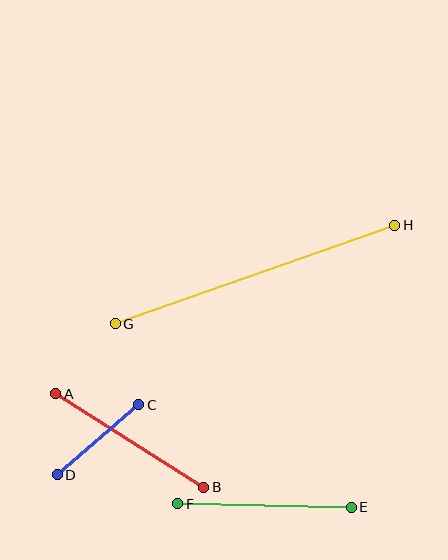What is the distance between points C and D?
The distance is approximately 108 pixels.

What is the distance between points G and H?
The distance is approximately 296 pixels.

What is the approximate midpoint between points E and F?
The midpoint is at approximately (265, 505) pixels.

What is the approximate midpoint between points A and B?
The midpoint is at approximately (130, 441) pixels.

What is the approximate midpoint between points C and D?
The midpoint is at approximately (98, 440) pixels.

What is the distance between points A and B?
The distance is approximately 175 pixels.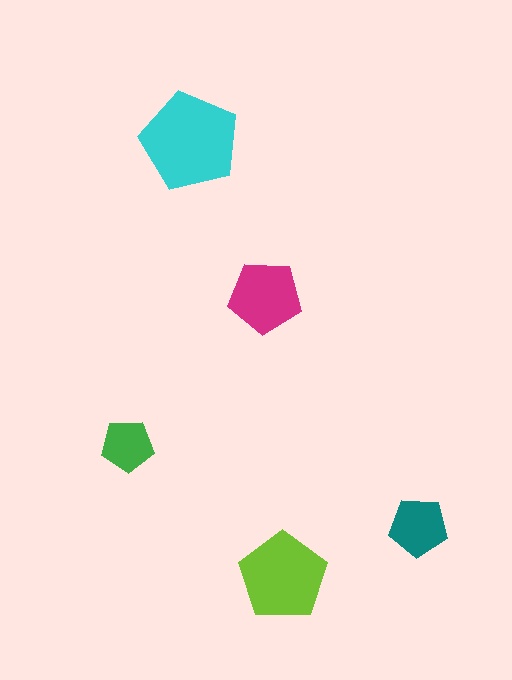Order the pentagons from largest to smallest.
the cyan one, the lime one, the magenta one, the teal one, the green one.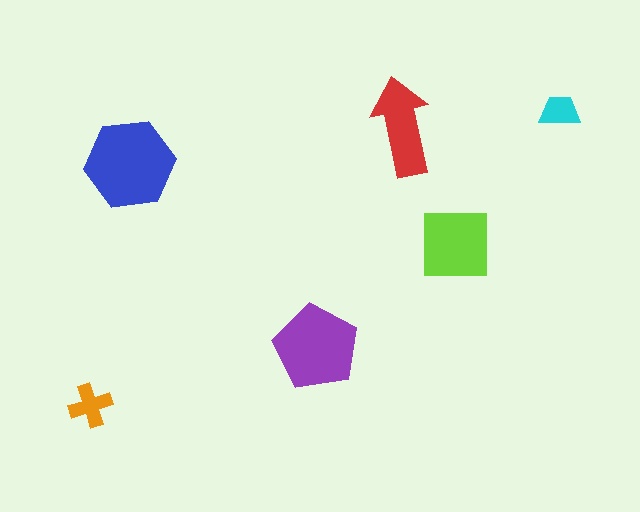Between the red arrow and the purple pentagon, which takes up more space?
The purple pentagon.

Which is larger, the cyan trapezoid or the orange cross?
The orange cross.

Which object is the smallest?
The cyan trapezoid.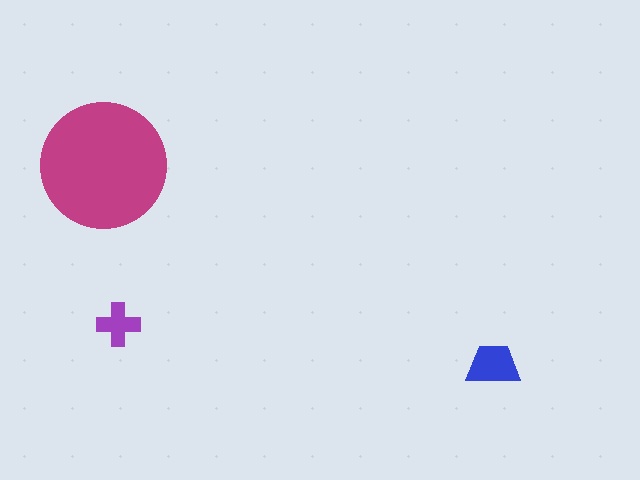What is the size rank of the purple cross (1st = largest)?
3rd.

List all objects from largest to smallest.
The magenta circle, the blue trapezoid, the purple cross.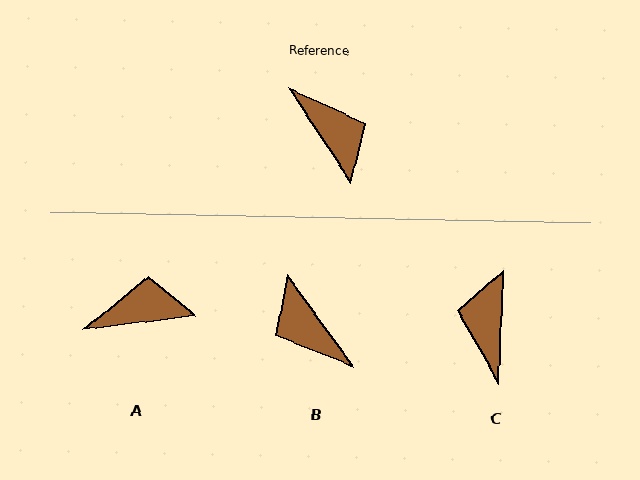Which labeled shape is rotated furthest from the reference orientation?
B, about 177 degrees away.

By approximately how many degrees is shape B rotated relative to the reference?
Approximately 177 degrees clockwise.